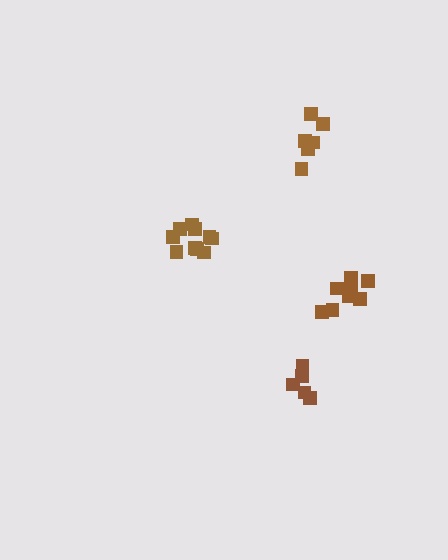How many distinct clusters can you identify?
There are 4 distinct clusters.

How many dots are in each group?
Group 1: 6 dots, Group 2: 10 dots, Group 3: 8 dots, Group 4: 5 dots (29 total).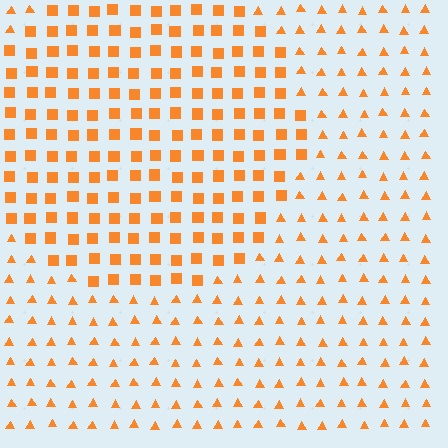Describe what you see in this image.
The image is filled with small orange elements arranged in a uniform grid. A circle-shaped region contains squares, while the surrounding area contains triangles. The boundary is defined purely by the change in element shape.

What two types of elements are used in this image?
The image uses squares inside the circle region and triangles outside it.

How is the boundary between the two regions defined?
The boundary is defined by a change in element shape: squares inside vs. triangles outside. All elements share the same color and spacing.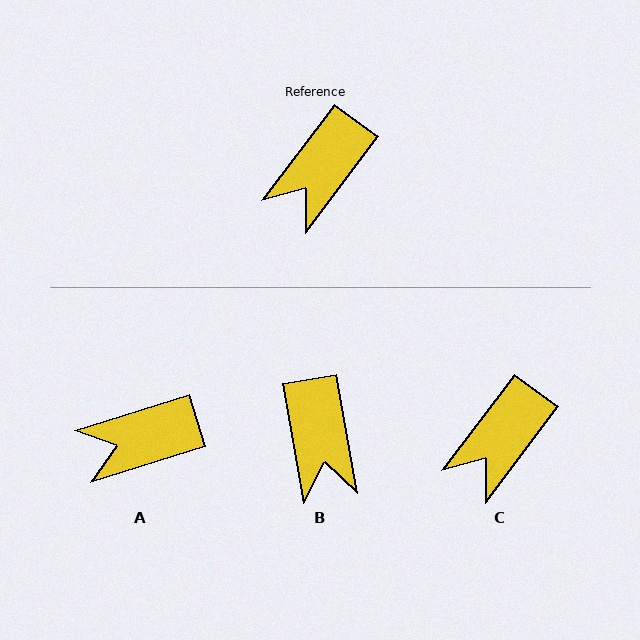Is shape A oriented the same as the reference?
No, it is off by about 36 degrees.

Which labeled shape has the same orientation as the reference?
C.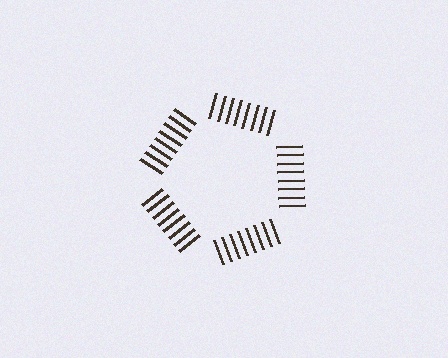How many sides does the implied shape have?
5 sides — the line-ends trace a pentagon.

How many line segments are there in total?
40 — 8 along each of the 5 edges.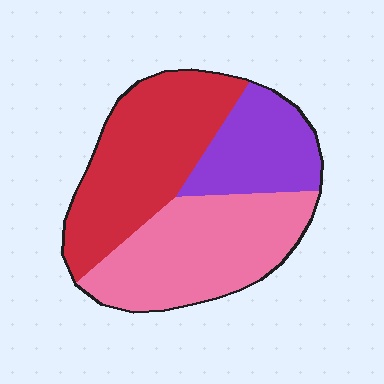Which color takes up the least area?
Purple, at roughly 20%.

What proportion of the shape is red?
Red covers around 40% of the shape.